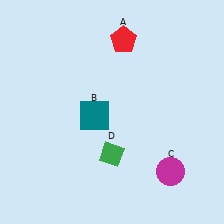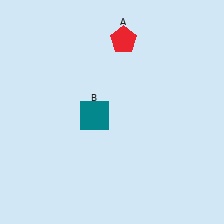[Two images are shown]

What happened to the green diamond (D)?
The green diamond (D) was removed in Image 2. It was in the bottom-left area of Image 1.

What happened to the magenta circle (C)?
The magenta circle (C) was removed in Image 2. It was in the bottom-right area of Image 1.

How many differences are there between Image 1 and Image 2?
There are 2 differences between the two images.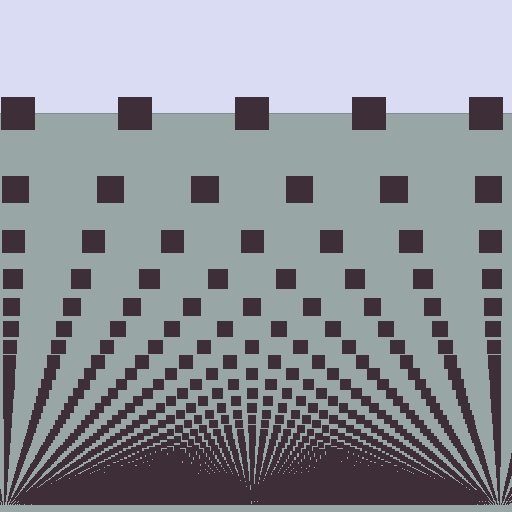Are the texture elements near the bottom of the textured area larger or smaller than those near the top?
Smaller. The gradient is inverted — elements near the bottom are smaller and denser.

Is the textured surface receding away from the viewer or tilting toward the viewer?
The surface appears to tilt toward the viewer. Texture elements get larger and sparser toward the top.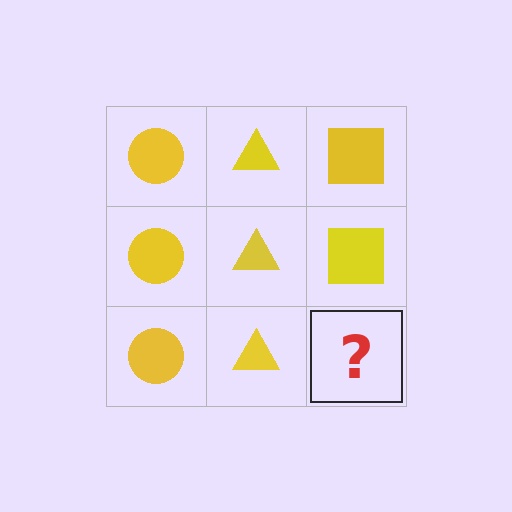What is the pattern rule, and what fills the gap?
The rule is that each column has a consistent shape. The gap should be filled with a yellow square.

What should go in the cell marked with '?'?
The missing cell should contain a yellow square.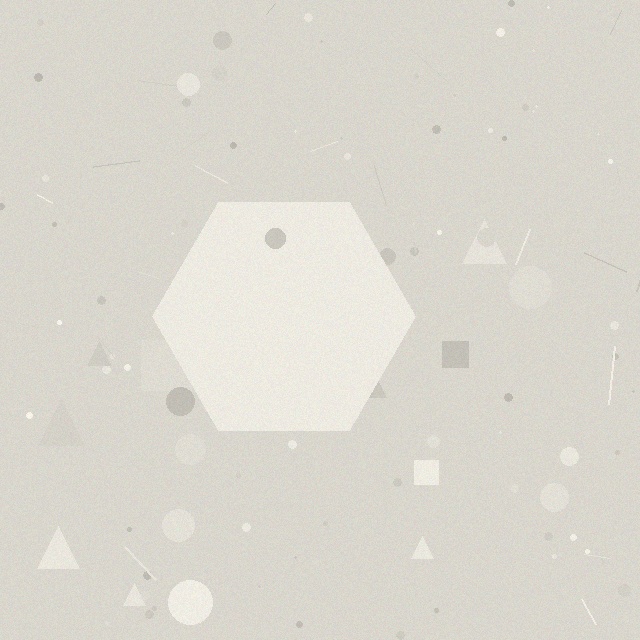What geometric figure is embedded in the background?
A hexagon is embedded in the background.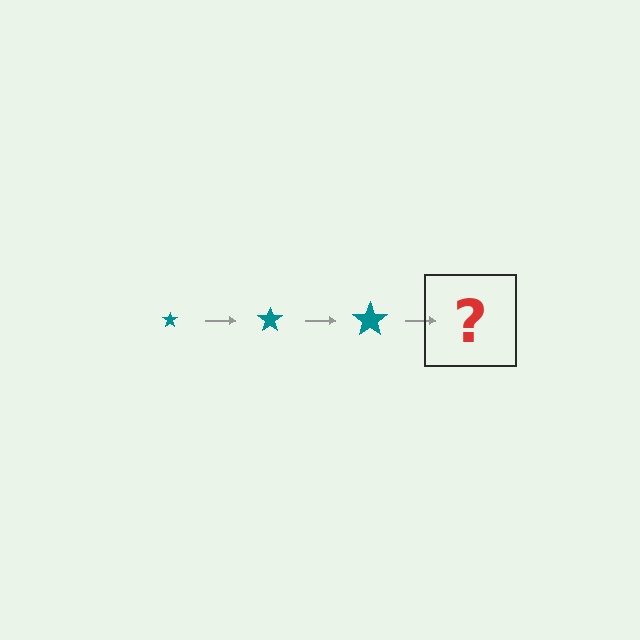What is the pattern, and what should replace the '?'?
The pattern is that the star gets progressively larger each step. The '?' should be a teal star, larger than the previous one.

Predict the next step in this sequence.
The next step is a teal star, larger than the previous one.